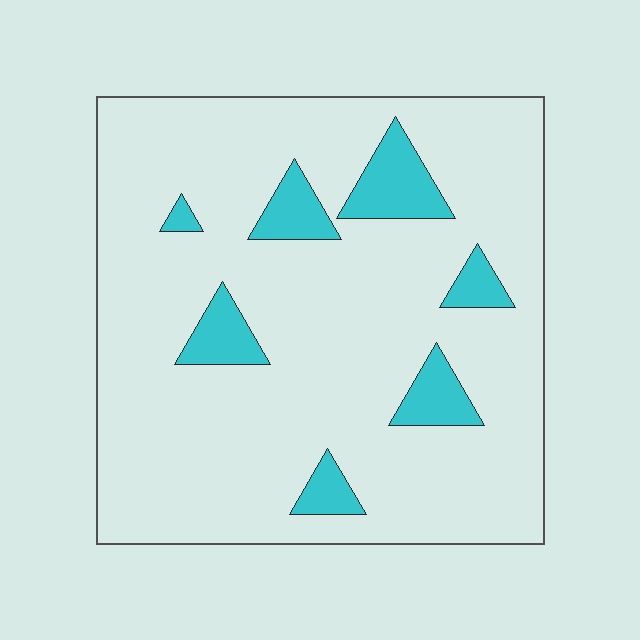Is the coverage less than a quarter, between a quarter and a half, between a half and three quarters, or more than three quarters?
Less than a quarter.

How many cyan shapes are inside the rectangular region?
7.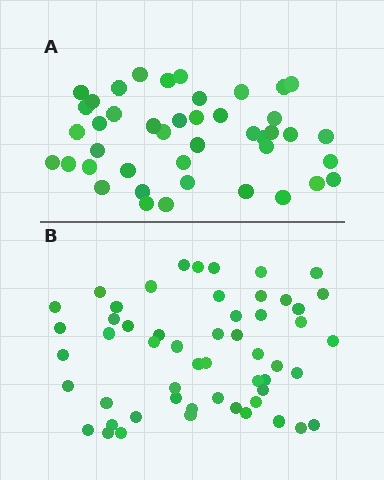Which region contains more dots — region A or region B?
Region B (the bottom region) has more dots.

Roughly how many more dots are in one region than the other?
Region B has roughly 12 or so more dots than region A.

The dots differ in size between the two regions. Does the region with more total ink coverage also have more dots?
No. Region A has more total ink coverage because its dots are larger, but region B actually contains more individual dots. Total area can be misleading — the number of items is what matters here.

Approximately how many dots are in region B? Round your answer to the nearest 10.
About 50 dots. (The exact count is 54, which rounds to 50.)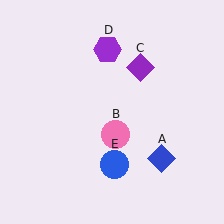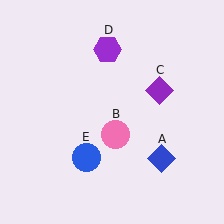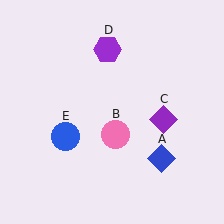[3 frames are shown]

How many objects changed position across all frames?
2 objects changed position: purple diamond (object C), blue circle (object E).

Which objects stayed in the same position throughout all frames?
Blue diamond (object A) and pink circle (object B) and purple hexagon (object D) remained stationary.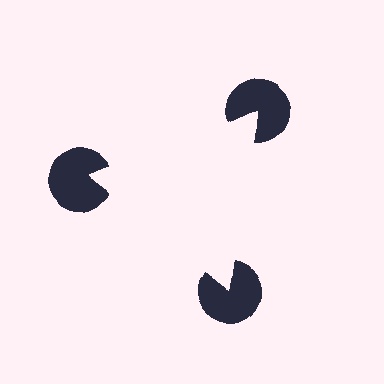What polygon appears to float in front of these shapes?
An illusory triangle — its edges are inferred from the aligned wedge cuts in the pac-man discs, not physically drawn.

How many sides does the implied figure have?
3 sides.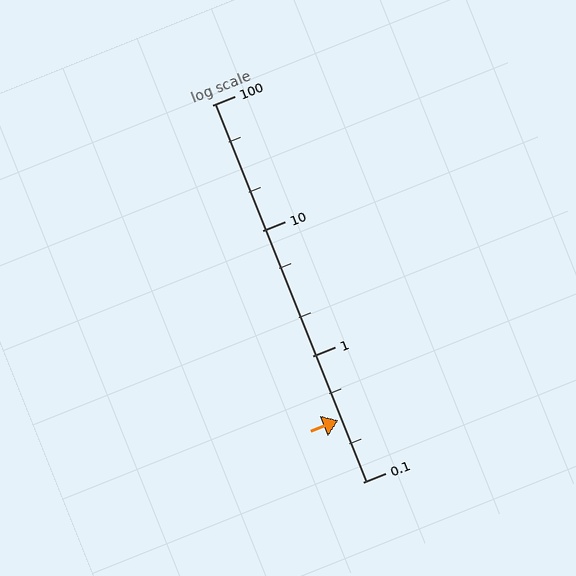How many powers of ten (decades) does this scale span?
The scale spans 3 decades, from 0.1 to 100.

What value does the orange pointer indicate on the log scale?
The pointer indicates approximately 0.31.